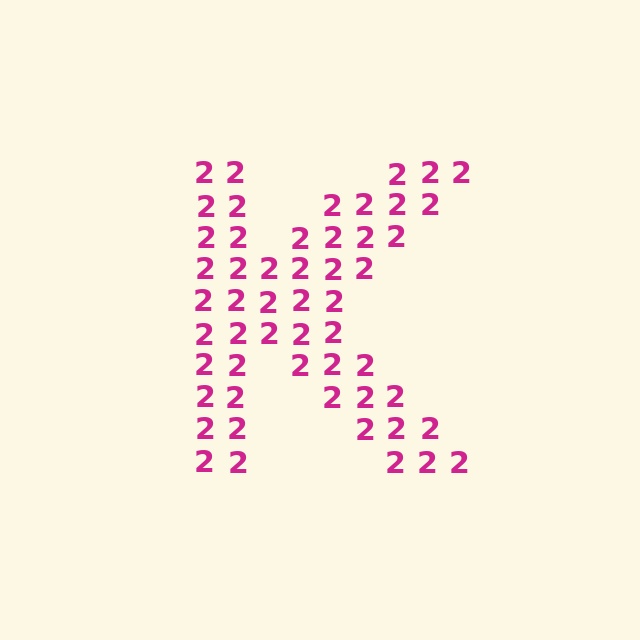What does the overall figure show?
The overall figure shows the letter K.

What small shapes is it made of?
It is made of small digit 2's.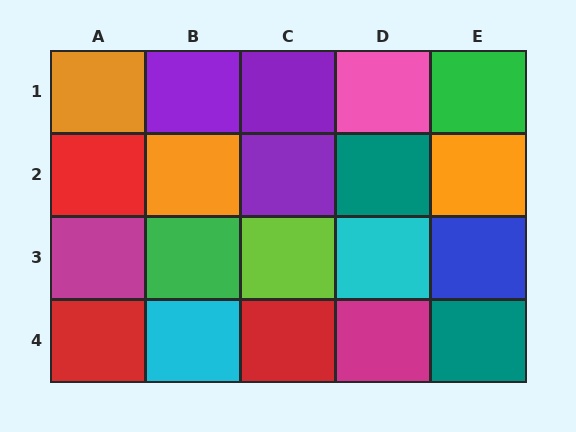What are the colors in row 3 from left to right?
Magenta, green, lime, cyan, blue.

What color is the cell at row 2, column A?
Red.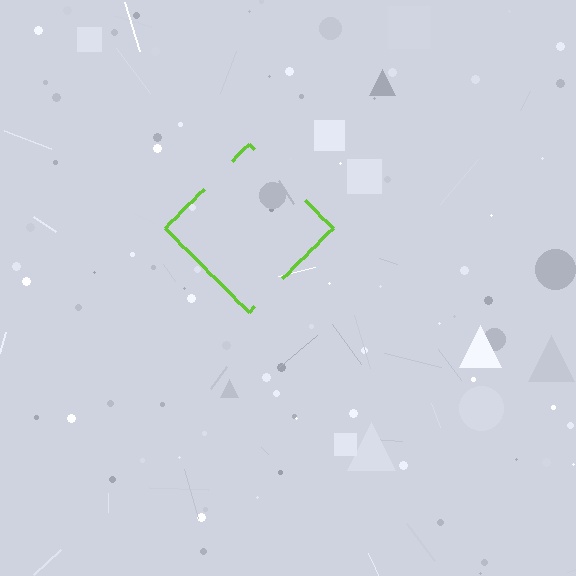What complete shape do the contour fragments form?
The contour fragments form a diamond.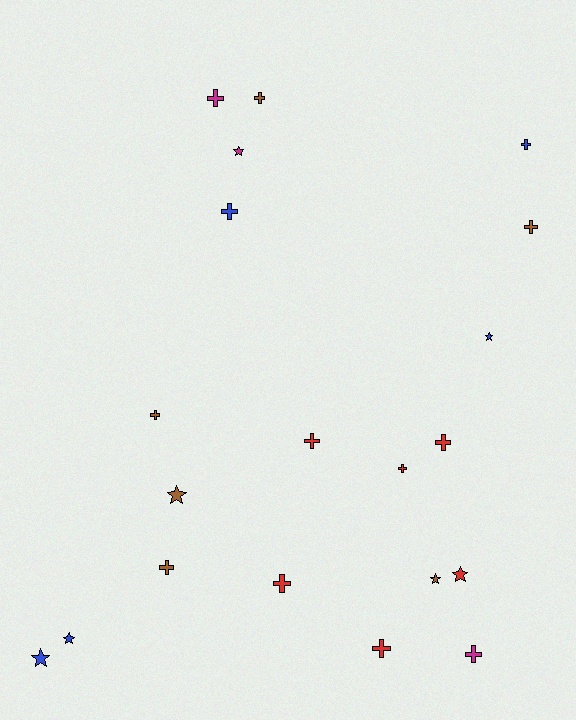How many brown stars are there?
There are 2 brown stars.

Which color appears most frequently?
Brown, with 6 objects.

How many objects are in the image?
There are 20 objects.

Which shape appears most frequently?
Cross, with 13 objects.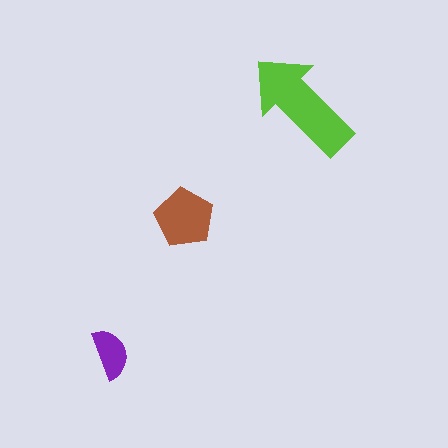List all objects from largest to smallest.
The lime arrow, the brown pentagon, the purple semicircle.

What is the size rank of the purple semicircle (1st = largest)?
3rd.